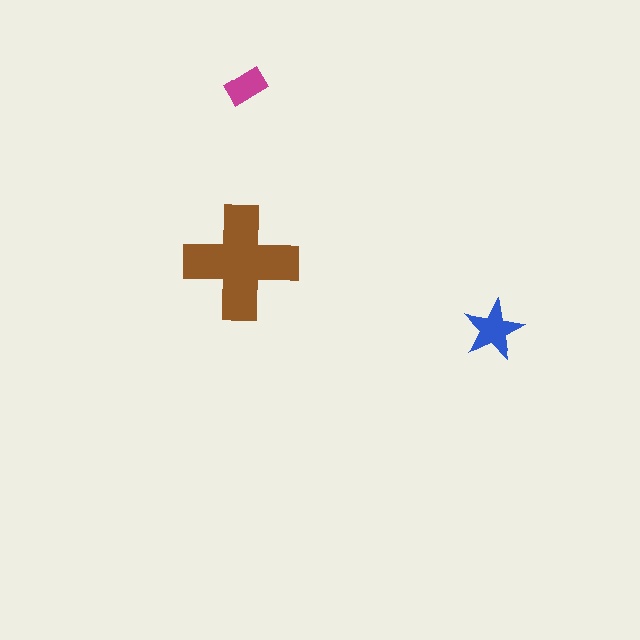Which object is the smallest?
The magenta rectangle.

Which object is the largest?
The brown cross.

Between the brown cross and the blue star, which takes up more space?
The brown cross.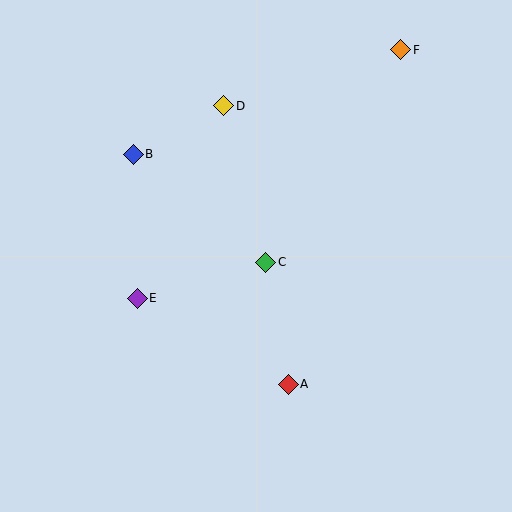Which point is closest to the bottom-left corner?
Point E is closest to the bottom-left corner.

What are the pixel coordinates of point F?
Point F is at (401, 50).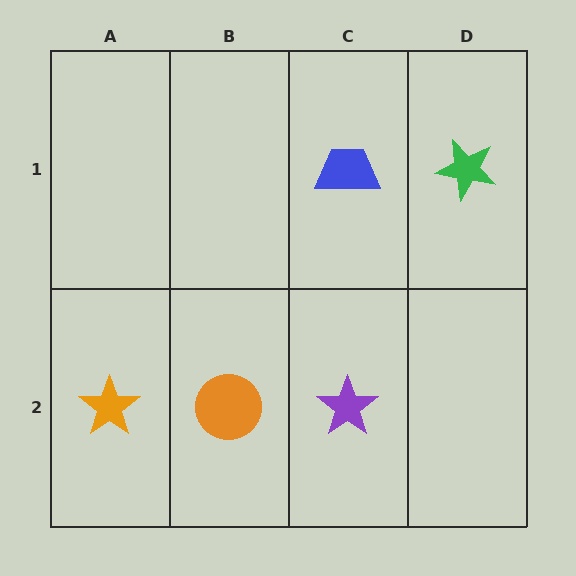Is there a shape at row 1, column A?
No, that cell is empty.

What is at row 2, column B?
An orange circle.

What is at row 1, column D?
A green star.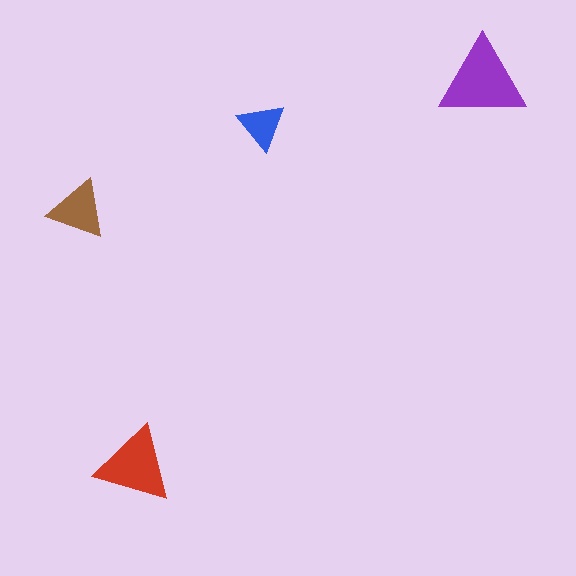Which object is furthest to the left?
The brown triangle is leftmost.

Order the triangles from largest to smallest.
the purple one, the red one, the brown one, the blue one.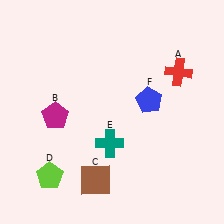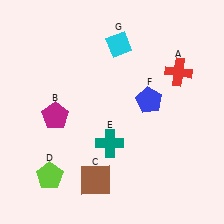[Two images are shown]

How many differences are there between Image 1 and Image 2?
There is 1 difference between the two images.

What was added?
A cyan diamond (G) was added in Image 2.